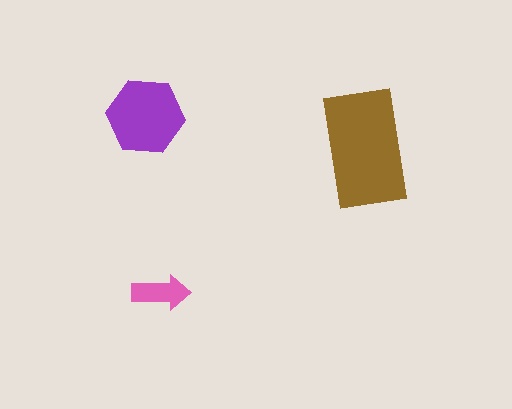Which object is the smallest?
The pink arrow.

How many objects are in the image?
There are 3 objects in the image.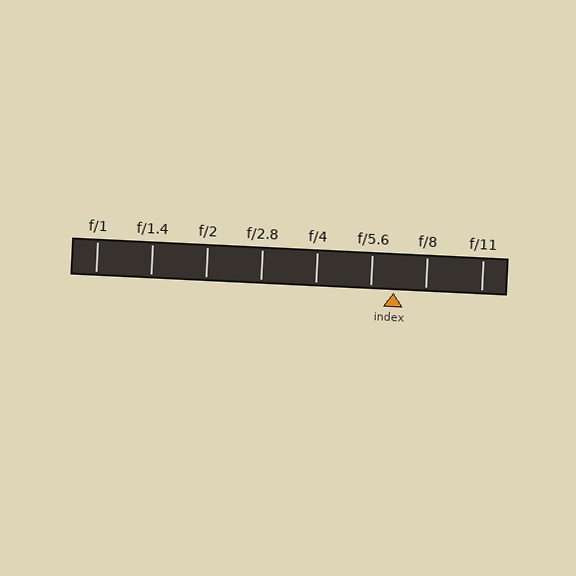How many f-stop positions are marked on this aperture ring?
There are 8 f-stop positions marked.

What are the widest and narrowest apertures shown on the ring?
The widest aperture shown is f/1 and the narrowest is f/11.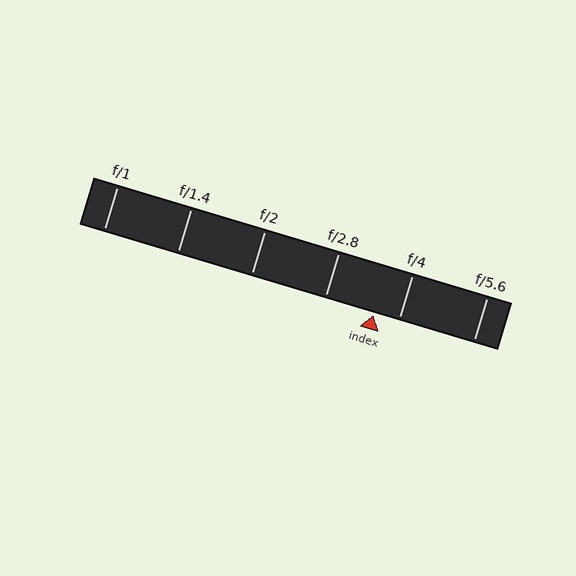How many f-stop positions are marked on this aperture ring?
There are 6 f-stop positions marked.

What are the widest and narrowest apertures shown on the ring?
The widest aperture shown is f/1 and the narrowest is f/5.6.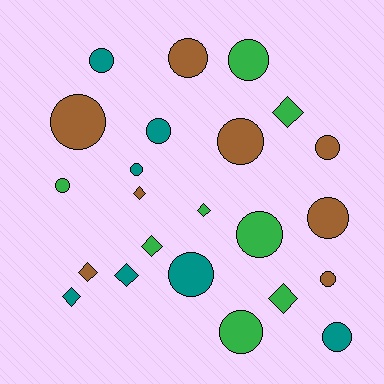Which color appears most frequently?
Brown, with 8 objects.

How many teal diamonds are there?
There are 2 teal diamonds.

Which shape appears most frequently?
Circle, with 15 objects.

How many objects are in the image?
There are 23 objects.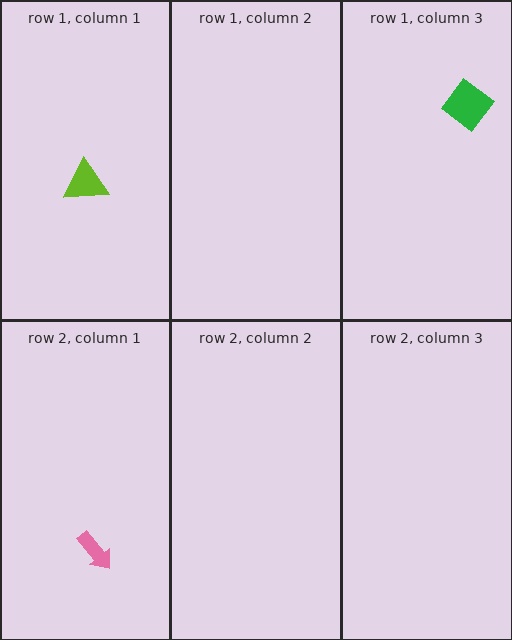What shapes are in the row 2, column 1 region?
The pink arrow.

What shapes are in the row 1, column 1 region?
The lime triangle.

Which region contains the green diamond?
The row 1, column 3 region.